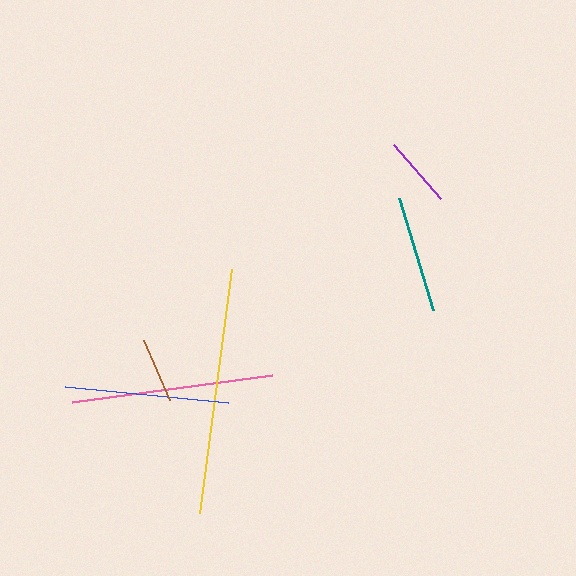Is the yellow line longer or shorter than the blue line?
The yellow line is longer than the blue line.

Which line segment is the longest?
The yellow line is the longest at approximately 247 pixels.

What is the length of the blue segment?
The blue segment is approximately 163 pixels long.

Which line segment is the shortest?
The brown line is the shortest at approximately 65 pixels.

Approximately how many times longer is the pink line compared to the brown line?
The pink line is approximately 3.1 times the length of the brown line.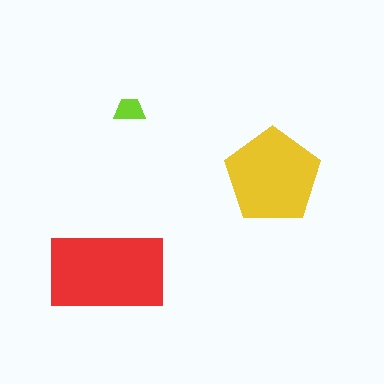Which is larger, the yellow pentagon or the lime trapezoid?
The yellow pentagon.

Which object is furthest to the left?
The red rectangle is leftmost.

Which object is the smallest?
The lime trapezoid.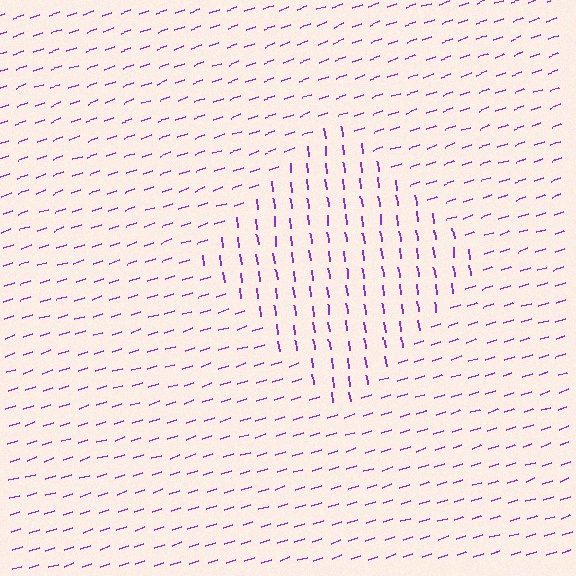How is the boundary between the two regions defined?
The boundary is defined purely by a change in line orientation (approximately 79 degrees difference). All lines are the same color and thickness.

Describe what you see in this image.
The image is filled with small purple line segments. A diamond region in the image has lines oriented differently from the surrounding lines, creating a visible texture boundary.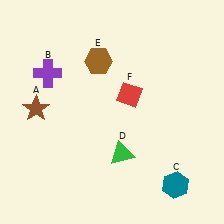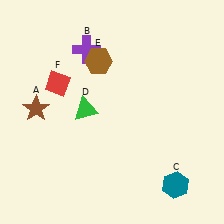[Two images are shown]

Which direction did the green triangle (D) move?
The green triangle (D) moved up.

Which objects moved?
The objects that moved are: the purple cross (B), the green triangle (D), the red diamond (F).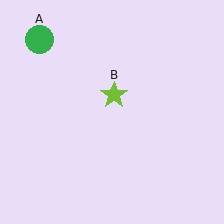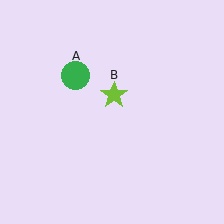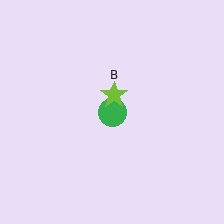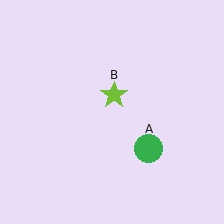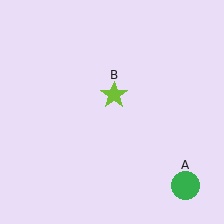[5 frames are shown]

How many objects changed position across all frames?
1 object changed position: green circle (object A).